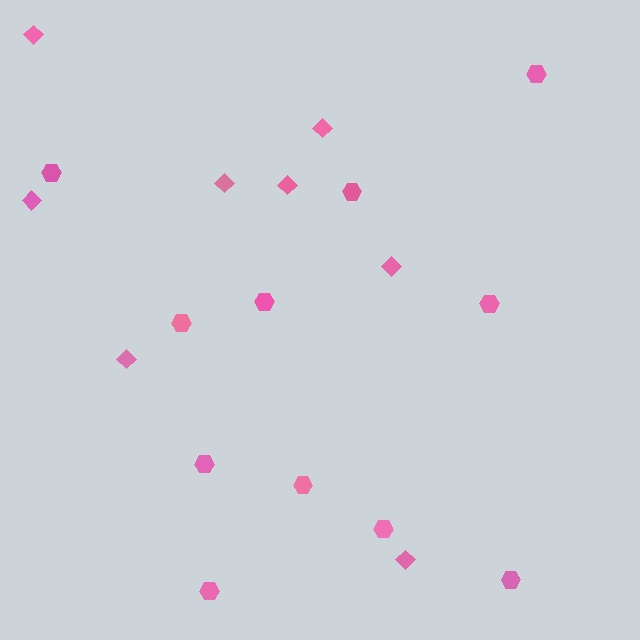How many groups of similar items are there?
There are 2 groups: one group of hexagons (11) and one group of diamonds (8).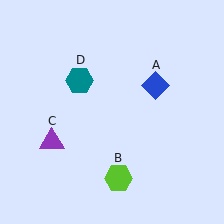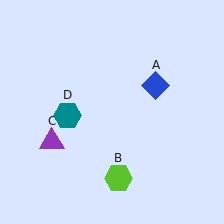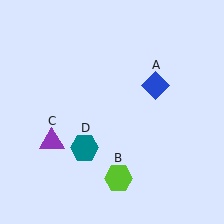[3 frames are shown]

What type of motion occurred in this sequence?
The teal hexagon (object D) rotated counterclockwise around the center of the scene.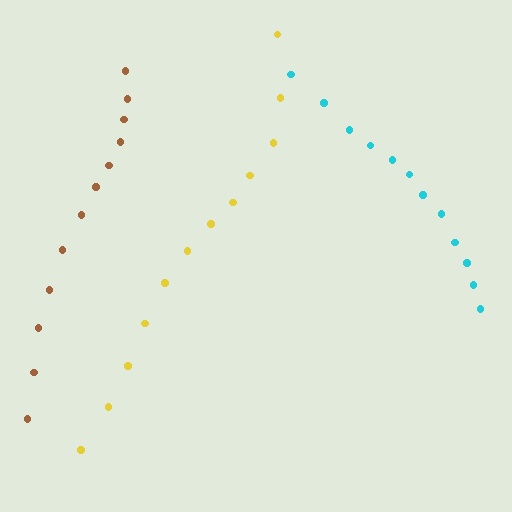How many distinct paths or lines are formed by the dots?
There are 3 distinct paths.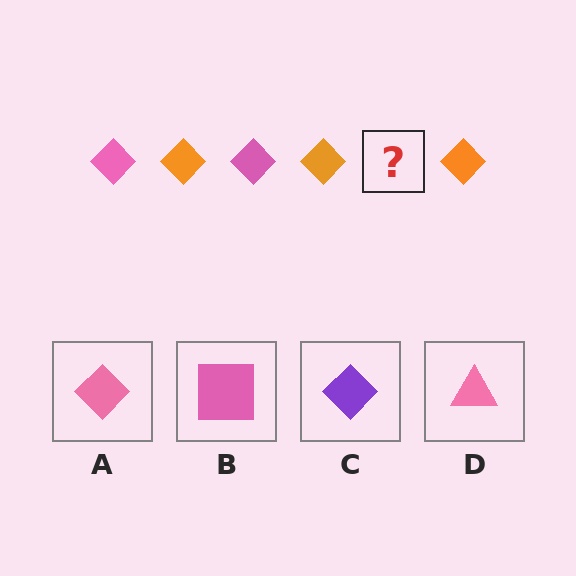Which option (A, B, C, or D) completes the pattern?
A.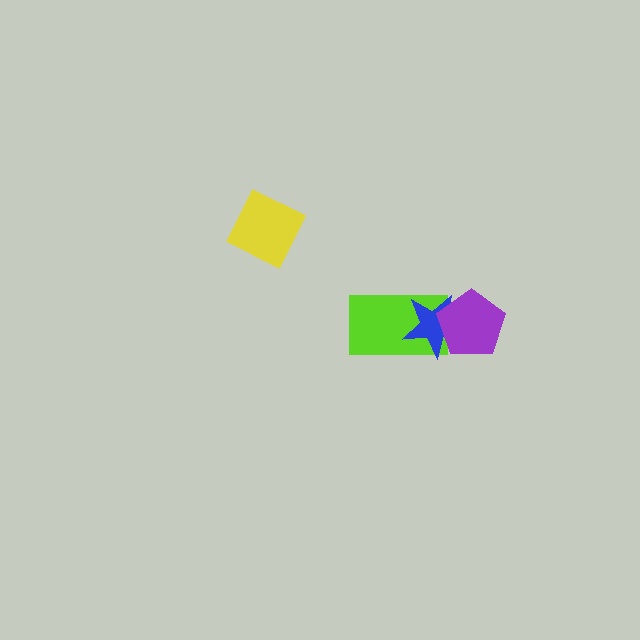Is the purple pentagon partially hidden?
No, no other shape covers it.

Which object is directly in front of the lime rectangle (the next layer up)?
The blue star is directly in front of the lime rectangle.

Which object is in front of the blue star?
The purple pentagon is in front of the blue star.